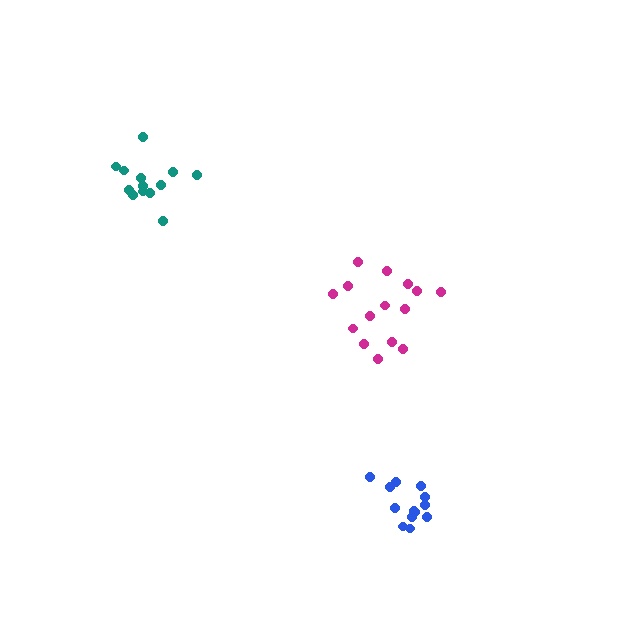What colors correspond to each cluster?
The clusters are colored: teal, magenta, blue.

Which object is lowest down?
The blue cluster is bottommost.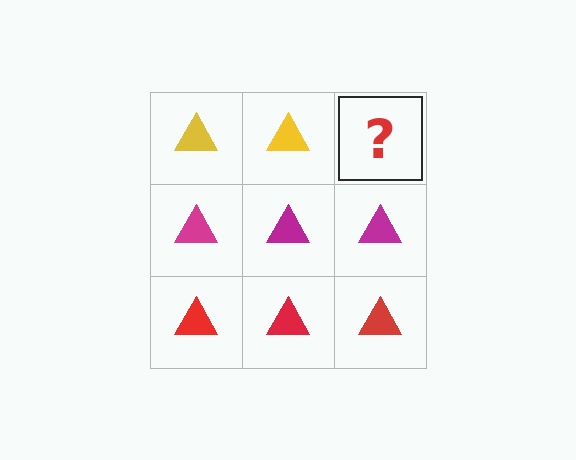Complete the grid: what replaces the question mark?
The question mark should be replaced with a yellow triangle.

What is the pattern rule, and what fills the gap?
The rule is that each row has a consistent color. The gap should be filled with a yellow triangle.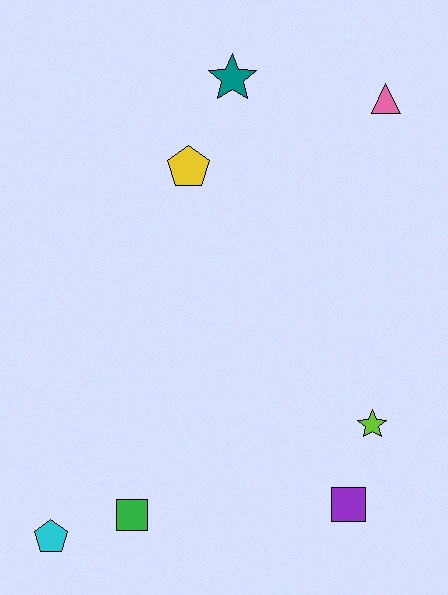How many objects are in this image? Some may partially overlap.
There are 7 objects.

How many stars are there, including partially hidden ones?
There are 2 stars.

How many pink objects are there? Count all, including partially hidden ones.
There is 1 pink object.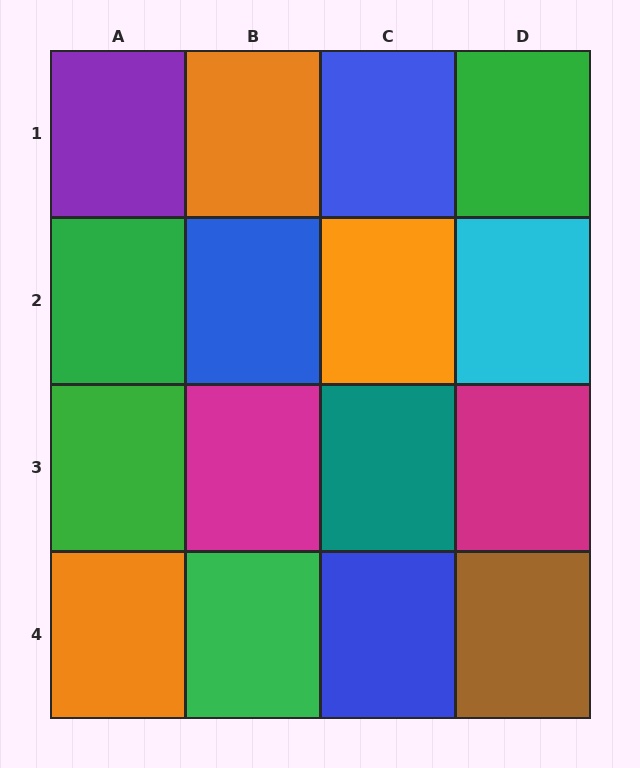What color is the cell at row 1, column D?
Green.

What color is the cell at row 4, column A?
Orange.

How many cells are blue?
3 cells are blue.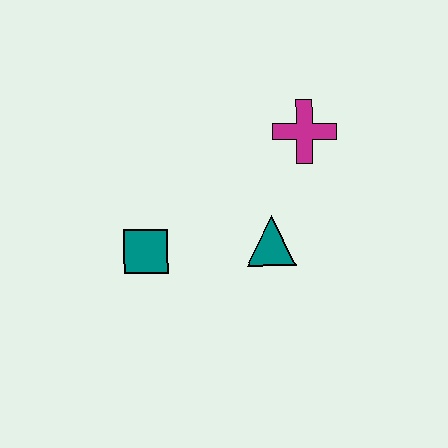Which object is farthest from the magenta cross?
The teal square is farthest from the magenta cross.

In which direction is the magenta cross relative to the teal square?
The magenta cross is to the right of the teal square.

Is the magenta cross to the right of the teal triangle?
Yes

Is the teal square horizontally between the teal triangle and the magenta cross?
No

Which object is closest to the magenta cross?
The teal triangle is closest to the magenta cross.